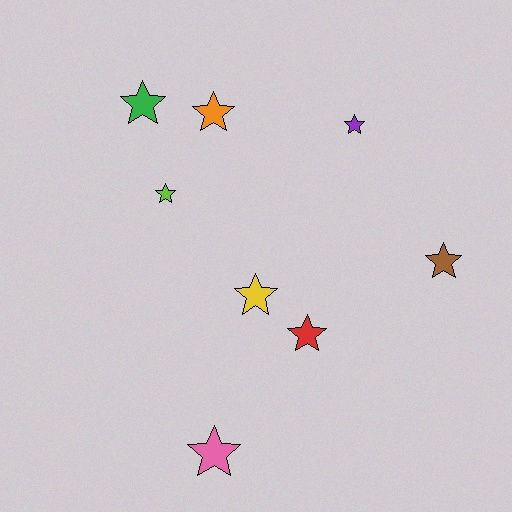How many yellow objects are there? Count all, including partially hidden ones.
There is 1 yellow object.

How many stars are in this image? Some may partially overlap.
There are 8 stars.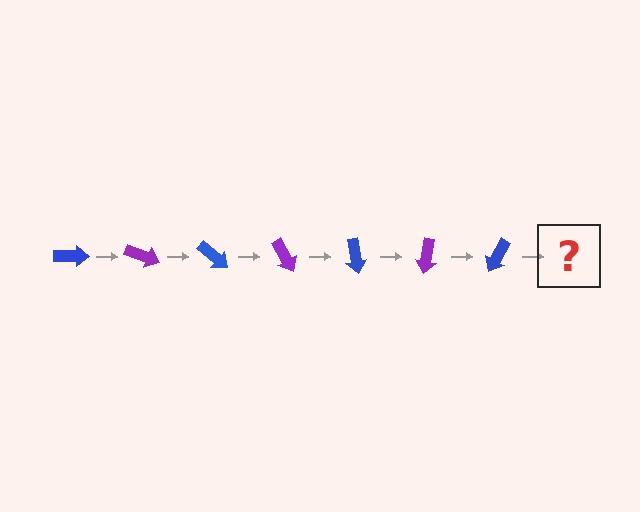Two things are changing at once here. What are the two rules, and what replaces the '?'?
The two rules are that it rotates 20 degrees each step and the color cycles through blue and purple. The '?' should be a purple arrow, rotated 140 degrees from the start.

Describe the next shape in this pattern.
It should be a purple arrow, rotated 140 degrees from the start.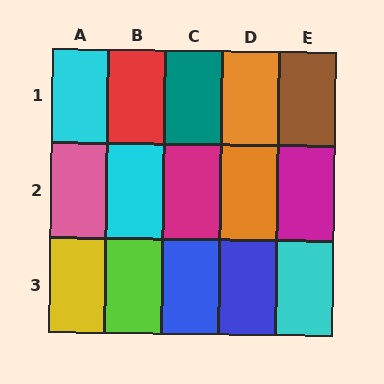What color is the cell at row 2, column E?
Magenta.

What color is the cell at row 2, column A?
Pink.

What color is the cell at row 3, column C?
Blue.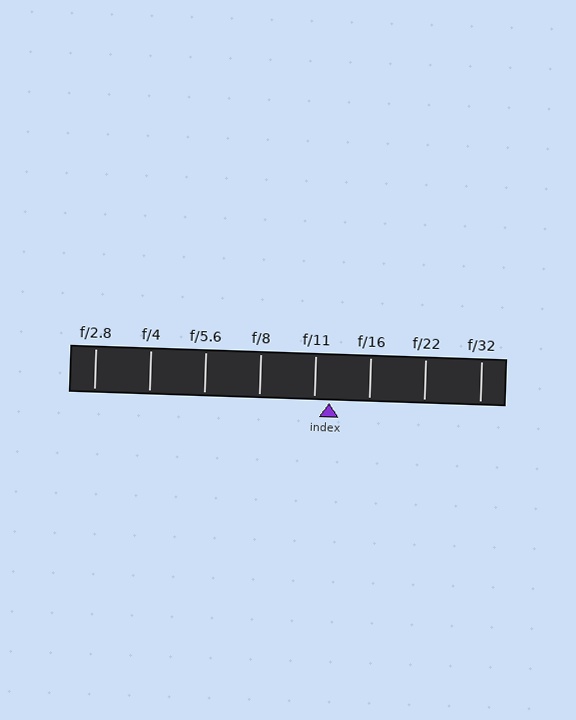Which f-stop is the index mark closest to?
The index mark is closest to f/11.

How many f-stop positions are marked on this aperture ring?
There are 8 f-stop positions marked.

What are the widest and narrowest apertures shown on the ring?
The widest aperture shown is f/2.8 and the narrowest is f/32.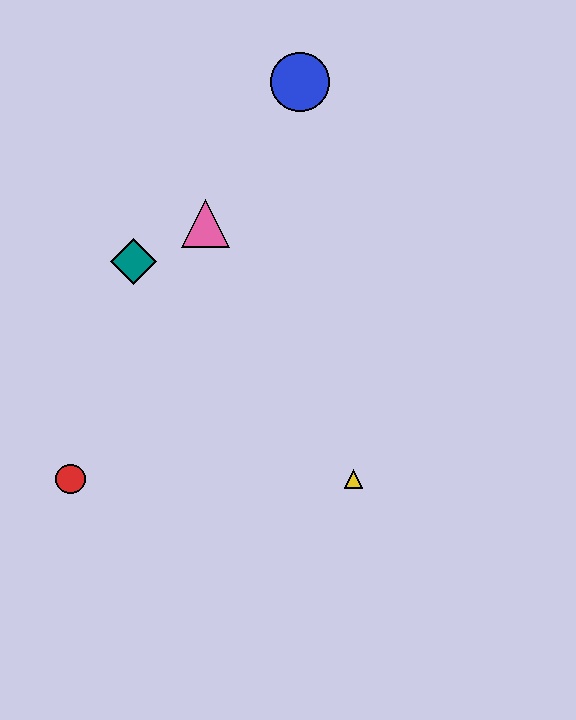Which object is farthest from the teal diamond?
The yellow triangle is farthest from the teal diamond.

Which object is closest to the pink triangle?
The teal diamond is closest to the pink triangle.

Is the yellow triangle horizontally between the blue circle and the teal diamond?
No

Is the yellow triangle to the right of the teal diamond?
Yes